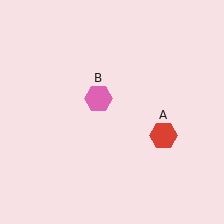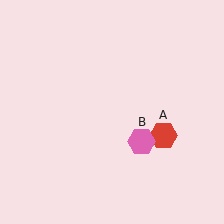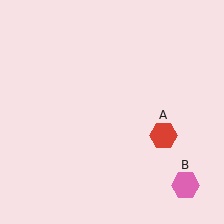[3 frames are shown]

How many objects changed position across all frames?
1 object changed position: pink hexagon (object B).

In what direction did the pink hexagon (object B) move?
The pink hexagon (object B) moved down and to the right.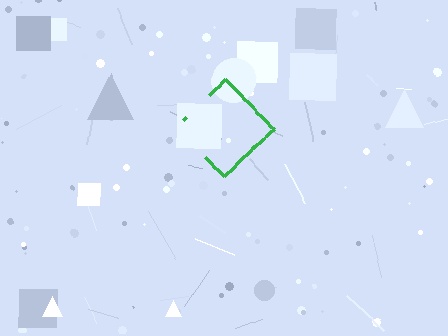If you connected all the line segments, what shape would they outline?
They would outline a diamond.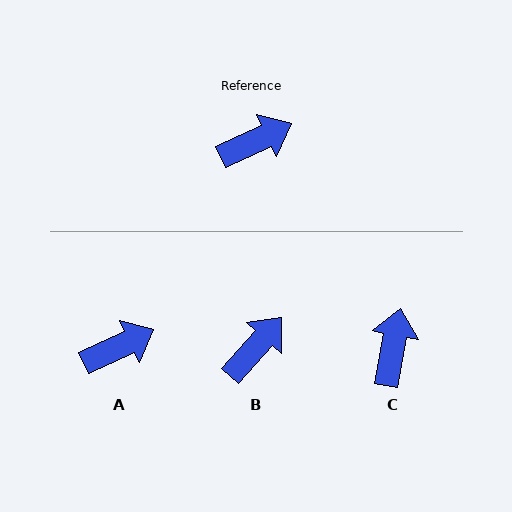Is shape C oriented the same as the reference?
No, it is off by about 54 degrees.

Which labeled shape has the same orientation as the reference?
A.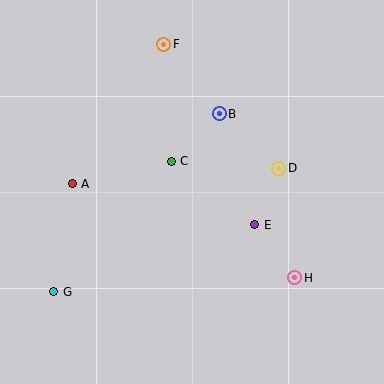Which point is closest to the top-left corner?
Point F is closest to the top-left corner.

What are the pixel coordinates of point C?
Point C is at (171, 161).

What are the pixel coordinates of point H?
Point H is at (295, 278).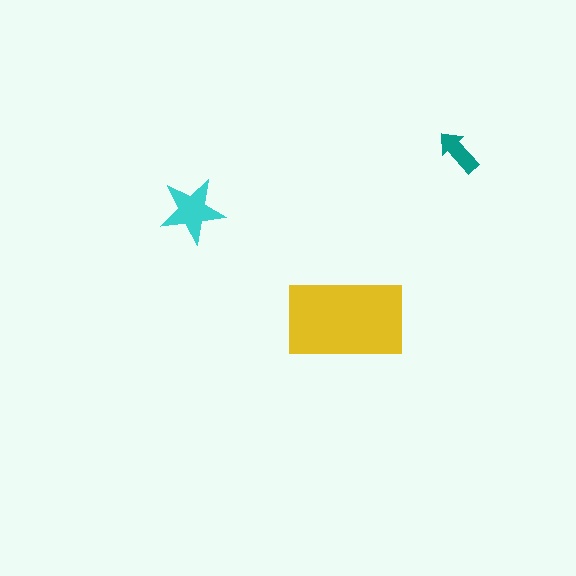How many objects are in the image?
There are 3 objects in the image.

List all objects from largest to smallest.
The yellow rectangle, the cyan star, the teal arrow.